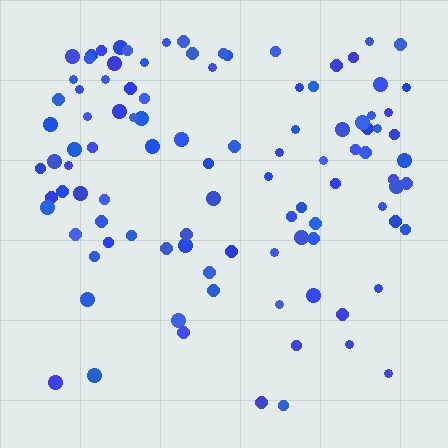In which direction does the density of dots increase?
From bottom to top, with the top side densest.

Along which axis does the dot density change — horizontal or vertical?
Vertical.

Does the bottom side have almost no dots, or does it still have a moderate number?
Still a moderate number, just noticeably fewer than the top.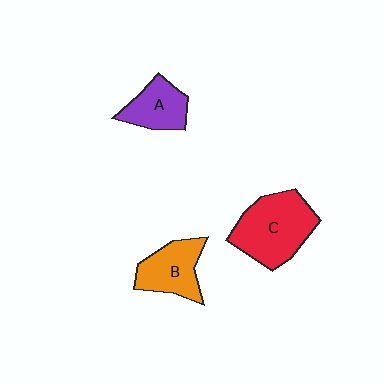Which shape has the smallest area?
Shape A (purple).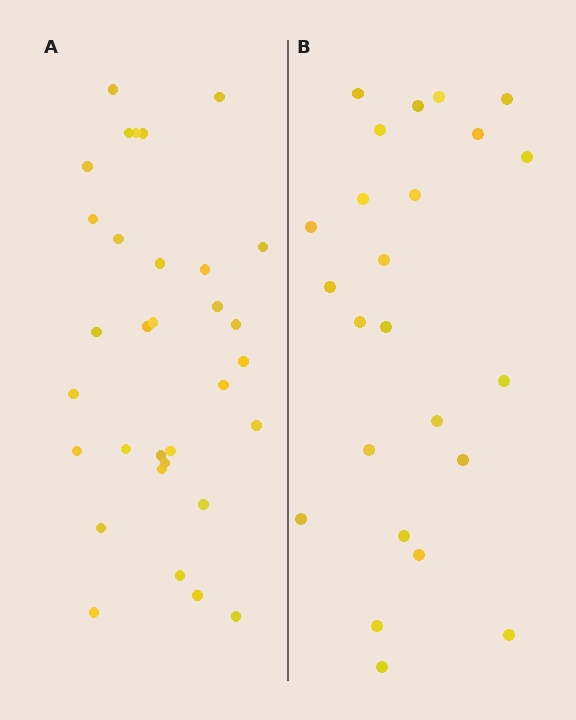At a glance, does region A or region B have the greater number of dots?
Region A (the left region) has more dots.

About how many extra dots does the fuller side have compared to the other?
Region A has roughly 8 or so more dots than region B.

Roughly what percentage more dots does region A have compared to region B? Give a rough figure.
About 35% more.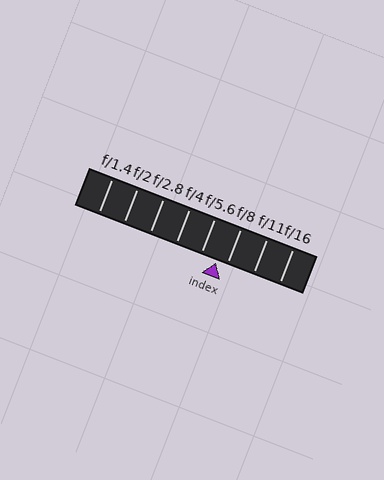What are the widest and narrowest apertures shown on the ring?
The widest aperture shown is f/1.4 and the narrowest is f/16.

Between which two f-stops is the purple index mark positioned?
The index mark is between f/5.6 and f/8.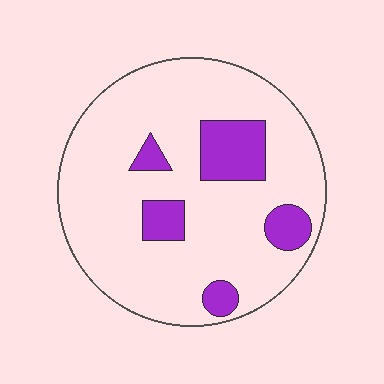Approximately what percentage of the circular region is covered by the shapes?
Approximately 15%.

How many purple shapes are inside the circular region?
5.